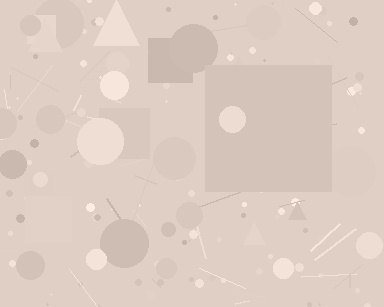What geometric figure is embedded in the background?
A square is embedded in the background.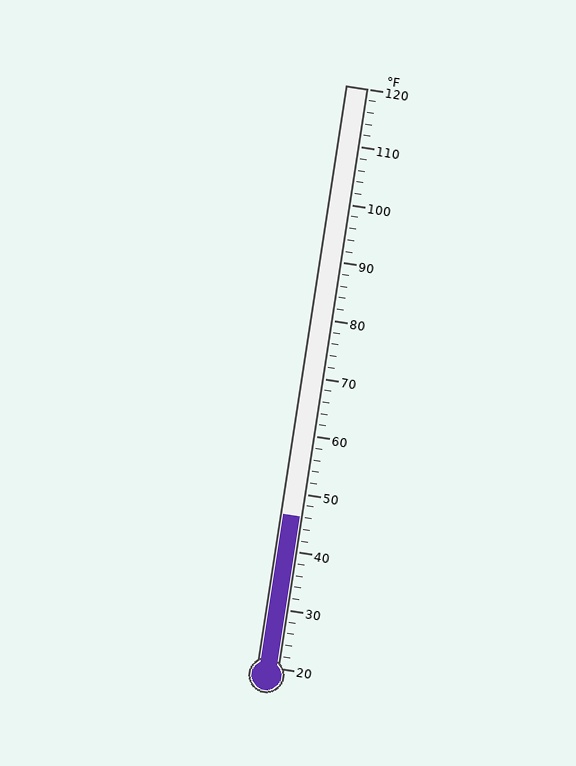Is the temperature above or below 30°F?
The temperature is above 30°F.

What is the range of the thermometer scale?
The thermometer scale ranges from 20°F to 120°F.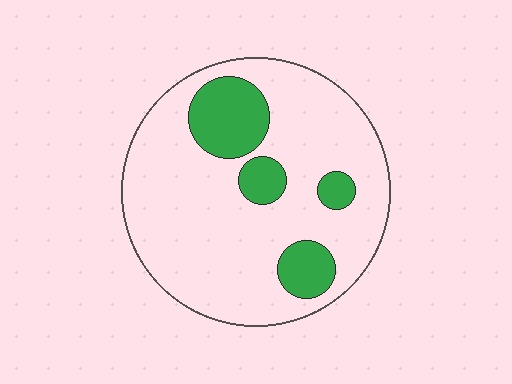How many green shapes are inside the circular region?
4.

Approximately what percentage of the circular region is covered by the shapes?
Approximately 20%.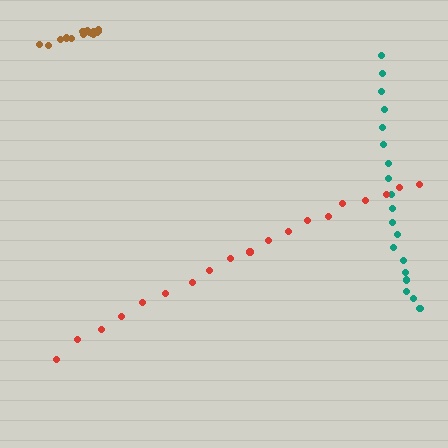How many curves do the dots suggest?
There are 3 distinct paths.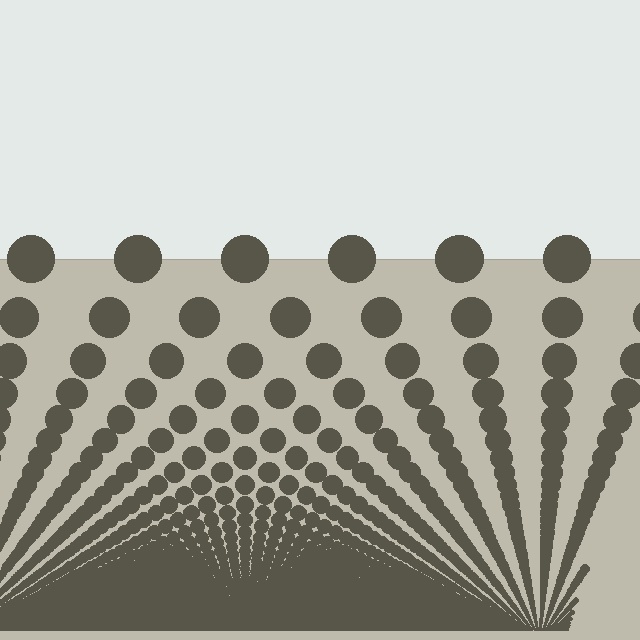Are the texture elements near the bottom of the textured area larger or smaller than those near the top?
Smaller. The gradient is inverted — elements near the bottom are smaller and denser.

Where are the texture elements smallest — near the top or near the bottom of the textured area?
Near the bottom.